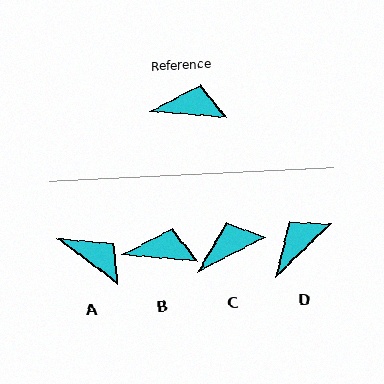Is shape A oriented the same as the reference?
No, it is off by about 32 degrees.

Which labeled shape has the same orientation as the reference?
B.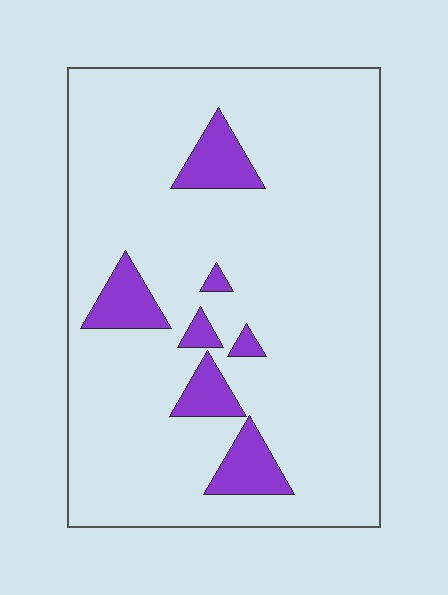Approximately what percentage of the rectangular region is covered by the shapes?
Approximately 10%.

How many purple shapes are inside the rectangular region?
7.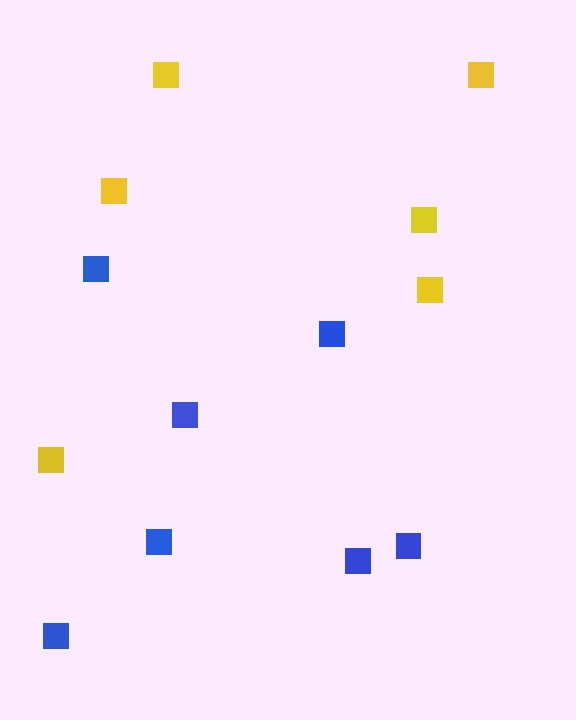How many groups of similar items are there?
There are 2 groups: one group of yellow squares (6) and one group of blue squares (7).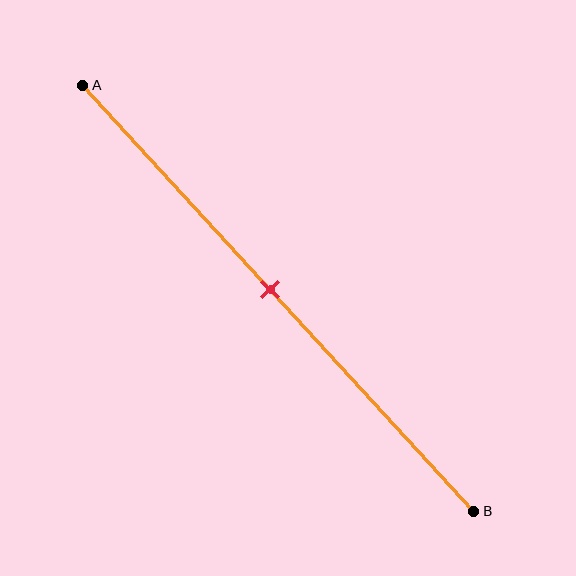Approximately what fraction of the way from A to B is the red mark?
The red mark is approximately 50% of the way from A to B.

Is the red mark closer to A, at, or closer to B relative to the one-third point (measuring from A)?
The red mark is closer to point B than the one-third point of segment AB.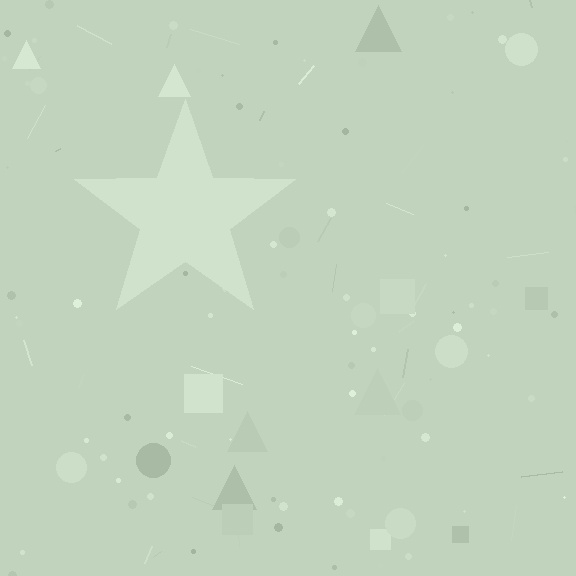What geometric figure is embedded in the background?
A star is embedded in the background.